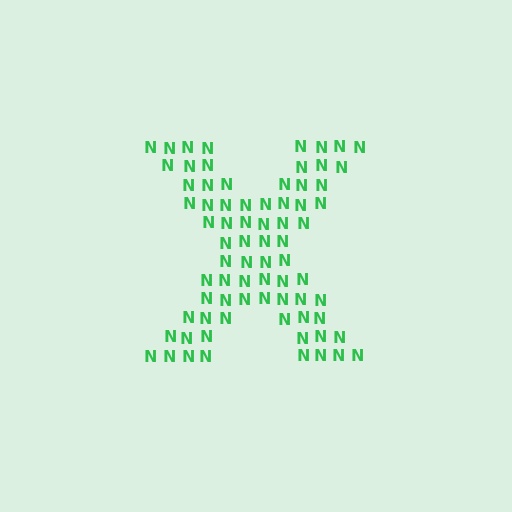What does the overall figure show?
The overall figure shows the letter X.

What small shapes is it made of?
It is made of small letter N's.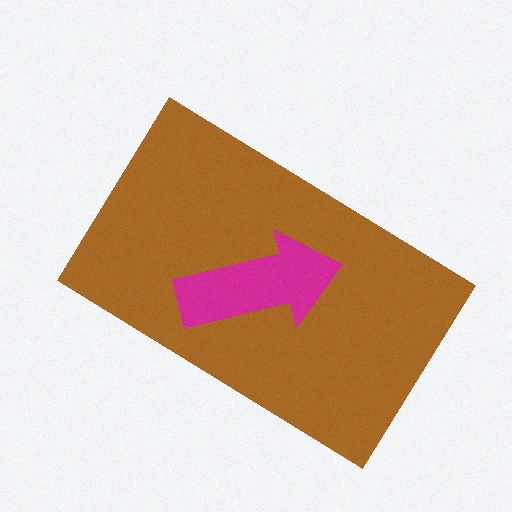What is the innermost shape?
The magenta arrow.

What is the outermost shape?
The brown rectangle.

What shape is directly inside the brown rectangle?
The magenta arrow.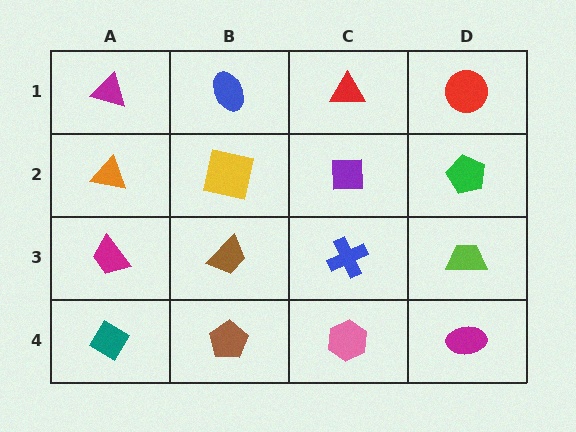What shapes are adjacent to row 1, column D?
A green pentagon (row 2, column D), a red triangle (row 1, column C).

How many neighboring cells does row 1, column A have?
2.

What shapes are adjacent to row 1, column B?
A yellow square (row 2, column B), a magenta triangle (row 1, column A), a red triangle (row 1, column C).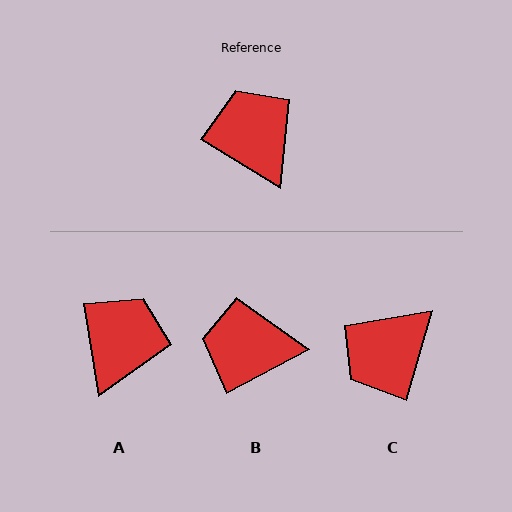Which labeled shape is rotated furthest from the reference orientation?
C, about 105 degrees away.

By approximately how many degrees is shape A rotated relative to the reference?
Approximately 50 degrees clockwise.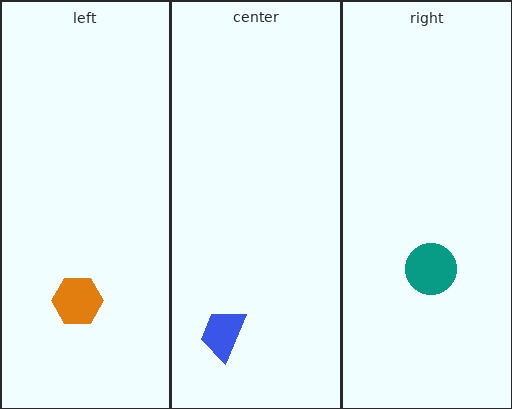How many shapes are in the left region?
1.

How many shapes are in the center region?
1.